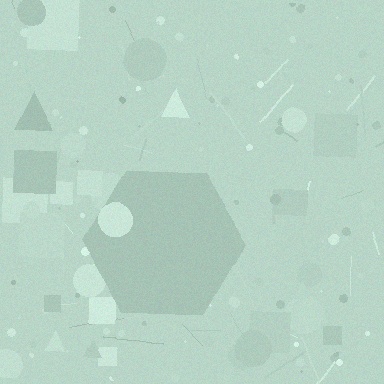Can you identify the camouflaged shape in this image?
The camouflaged shape is a hexagon.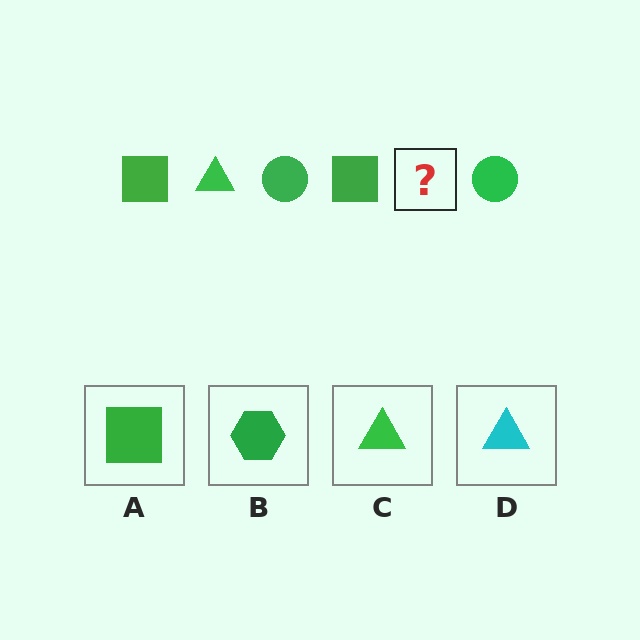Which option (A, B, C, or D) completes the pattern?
C.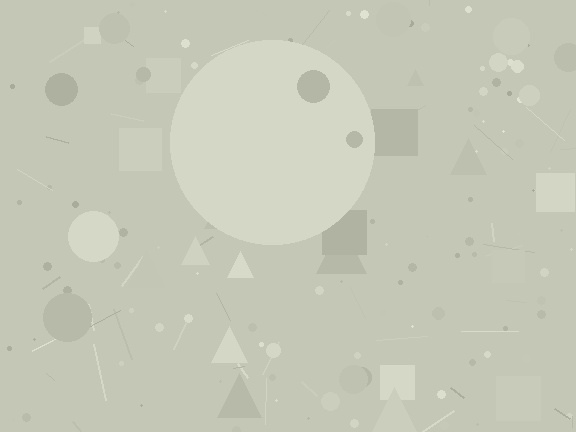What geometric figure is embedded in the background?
A circle is embedded in the background.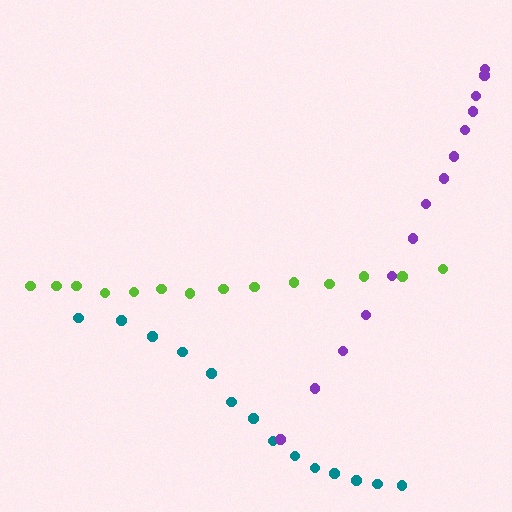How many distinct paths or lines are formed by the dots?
There are 3 distinct paths.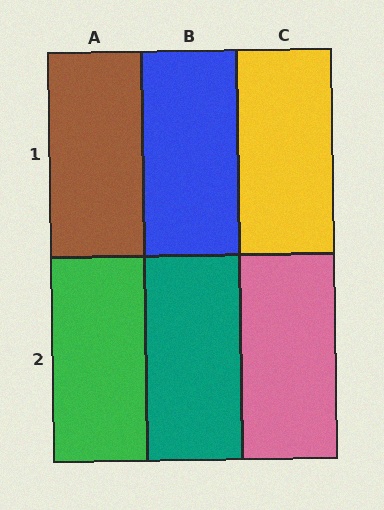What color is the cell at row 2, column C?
Pink.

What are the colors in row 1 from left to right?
Brown, blue, yellow.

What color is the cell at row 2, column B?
Teal.